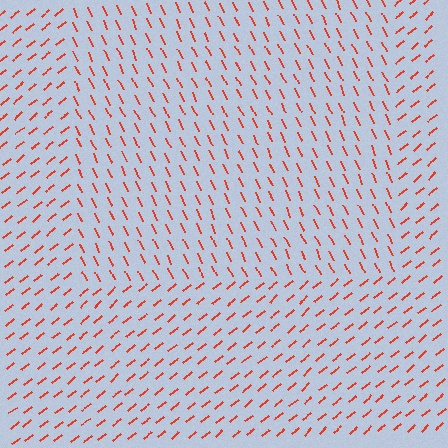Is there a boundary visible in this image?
Yes, there is a texture boundary formed by a change in line orientation.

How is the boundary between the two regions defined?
The boundary is defined purely by a change in line orientation (approximately 76 degrees difference). All lines are the same color and thickness.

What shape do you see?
I see a rectangle.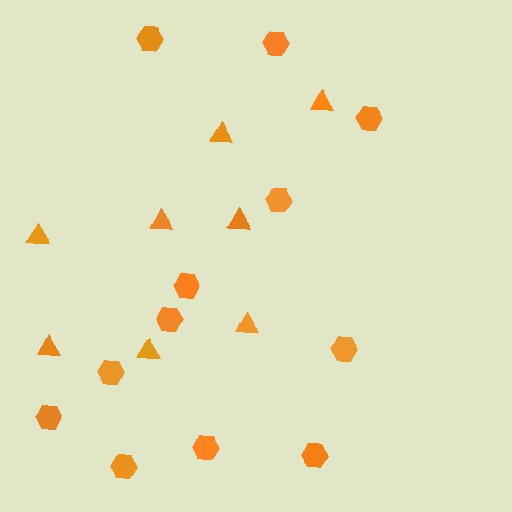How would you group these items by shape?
There are 2 groups: one group of hexagons (12) and one group of triangles (8).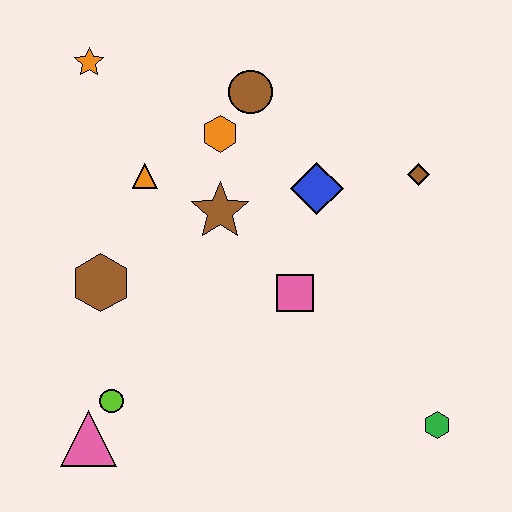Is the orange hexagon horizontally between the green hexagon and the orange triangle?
Yes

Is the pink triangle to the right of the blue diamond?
No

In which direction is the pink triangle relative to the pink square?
The pink triangle is to the left of the pink square.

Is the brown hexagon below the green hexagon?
No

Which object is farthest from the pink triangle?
The brown diamond is farthest from the pink triangle.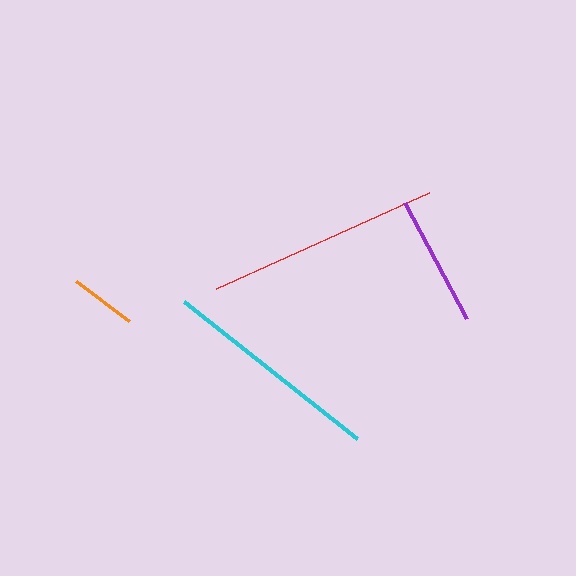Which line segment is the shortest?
The orange line is the shortest at approximately 67 pixels.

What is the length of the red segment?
The red segment is approximately 234 pixels long.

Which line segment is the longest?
The red line is the longest at approximately 234 pixels.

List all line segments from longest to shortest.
From longest to shortest: red, cyan, purple, orange.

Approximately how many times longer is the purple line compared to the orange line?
The purple line is approximately 2.0 times the length of the orange line.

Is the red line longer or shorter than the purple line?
The red line is longer than the purple line.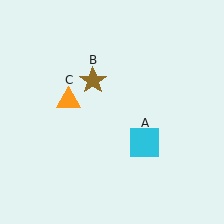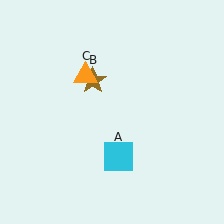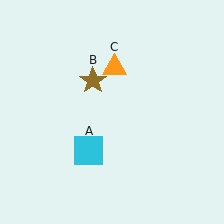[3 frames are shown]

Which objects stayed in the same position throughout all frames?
Brown star (object B) remained stationary.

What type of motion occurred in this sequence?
The cyan square (object A), orange triangle (object C) rotated clockwise around the center of the scene.